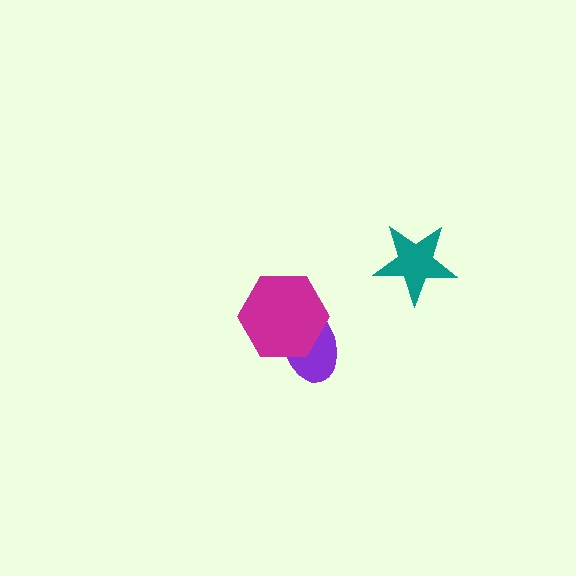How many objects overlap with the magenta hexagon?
1 object overlaps with the magenta hexagon.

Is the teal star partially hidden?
No, no other shape covers it.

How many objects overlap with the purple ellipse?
1 object overlaps with the purple ellipse.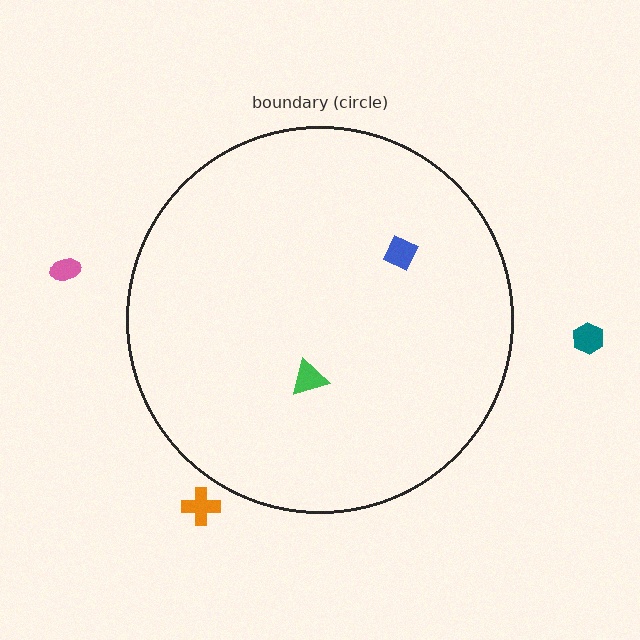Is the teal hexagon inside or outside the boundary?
Outside.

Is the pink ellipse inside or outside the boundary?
Outside.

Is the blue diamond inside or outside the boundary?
Inside.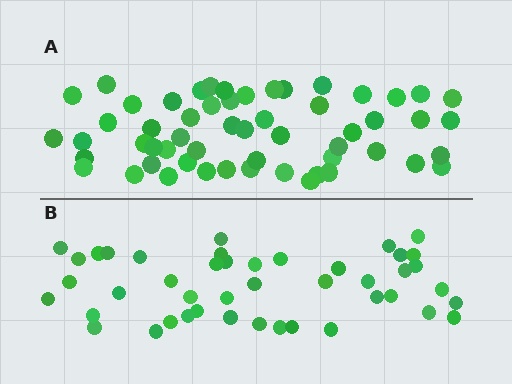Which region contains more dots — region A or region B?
Region A (the top region) has more dots.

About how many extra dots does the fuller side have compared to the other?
Region A has roughly 12 or so more dots than region B.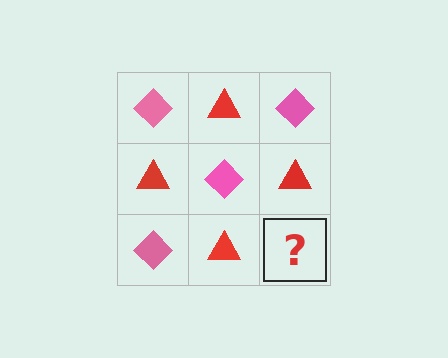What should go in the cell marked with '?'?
The missing cell should contain a pink diamond.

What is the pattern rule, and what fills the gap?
The rule is that it alternates pink diamond and red triangle in a checkerboard pattern. The gap should be filled with a pink diamond.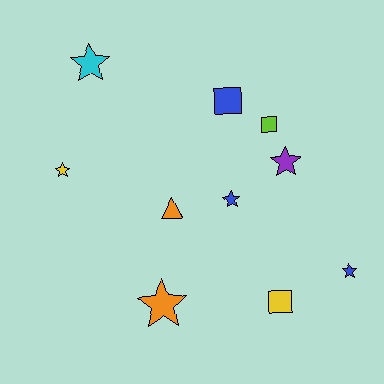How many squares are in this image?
There are 3 squares.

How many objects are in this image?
There are 10 objects.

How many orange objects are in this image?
There are 2 orange objects.